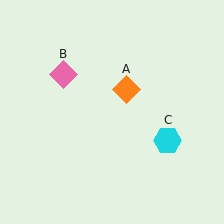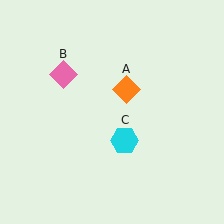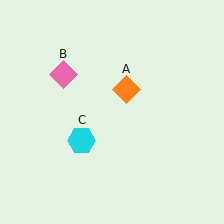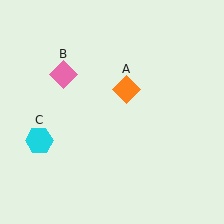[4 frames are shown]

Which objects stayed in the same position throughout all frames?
Orange diamond (object A) and pink diamond (object B) remained stationary.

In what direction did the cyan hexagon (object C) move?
The cyan hexagon (object C) moved left.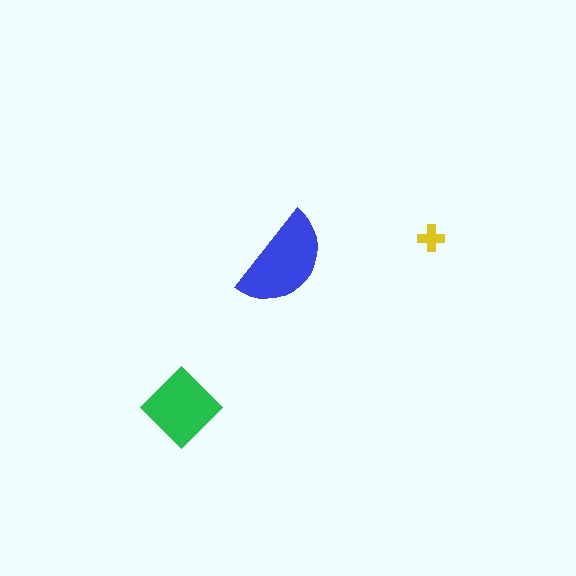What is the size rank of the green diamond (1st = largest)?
2nd.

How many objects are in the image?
There are 3 objects in the image.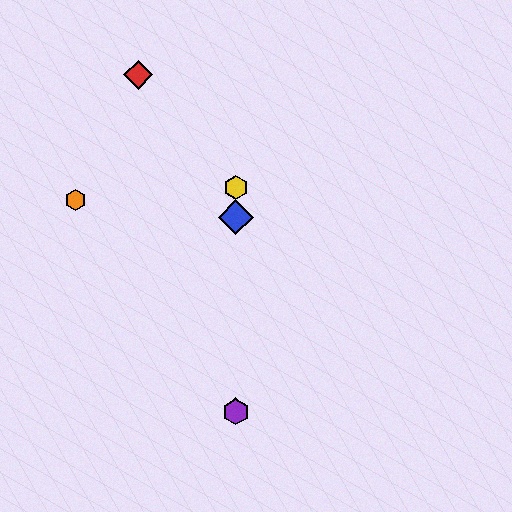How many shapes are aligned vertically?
4 shapes (the blue diamond, the green diamond, the yellow hexagon, the purple hexagon) are aligned vertically.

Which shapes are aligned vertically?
The blue diamond, the green diamond, the yellow hexagon, the purple hexagon are aligned vertically.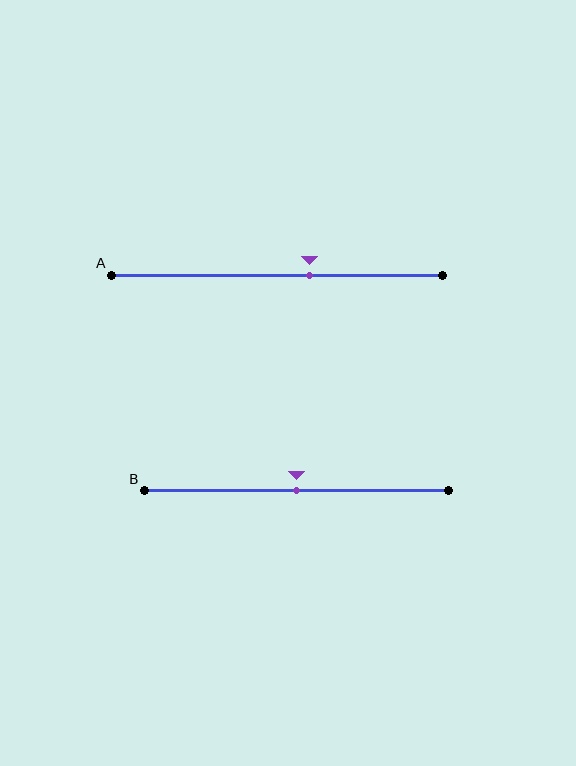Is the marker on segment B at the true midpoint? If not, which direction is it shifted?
Yes, the marker on segment B is at the true midpoint.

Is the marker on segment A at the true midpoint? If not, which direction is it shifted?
No, the marker on segment A is shifted to the right by about 10% of the segment length.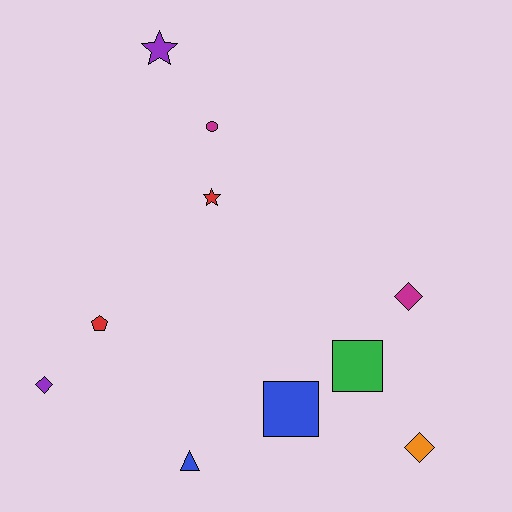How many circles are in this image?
There is 1 circle.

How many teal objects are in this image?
There are no teal objects.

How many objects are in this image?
There are 10 objects.